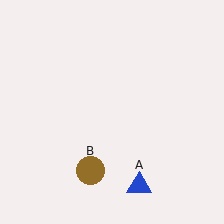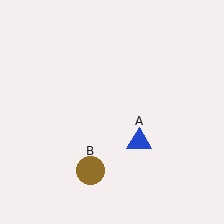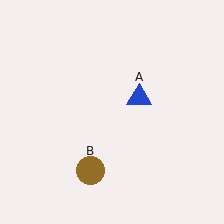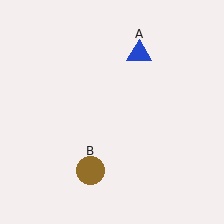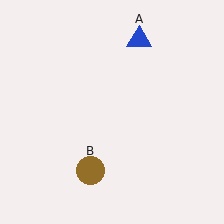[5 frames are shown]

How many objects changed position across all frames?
1 object changed position: blue triangle (object A).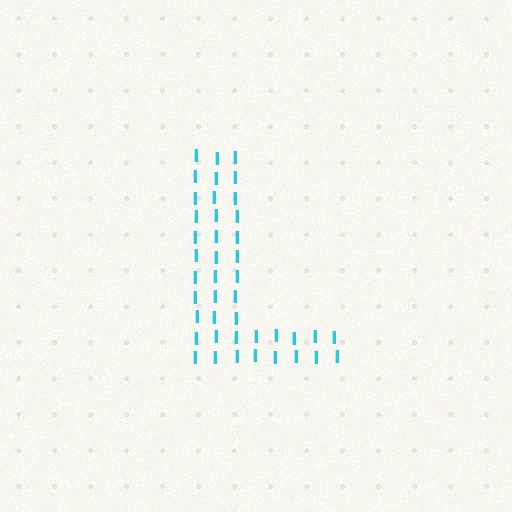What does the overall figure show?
The overall figure shows the letter L.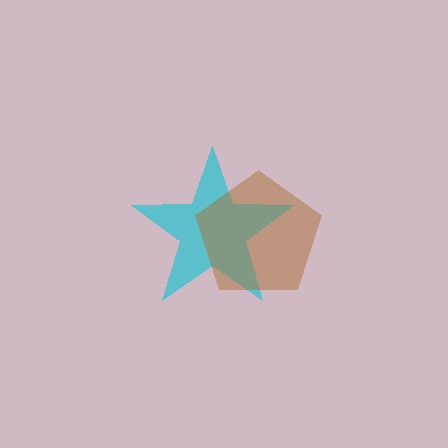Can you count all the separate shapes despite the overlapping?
Yes, there are 2 separate shapes.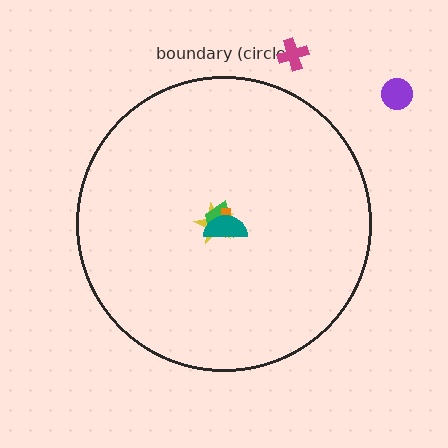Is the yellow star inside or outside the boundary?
Inside.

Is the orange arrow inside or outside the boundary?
Inside.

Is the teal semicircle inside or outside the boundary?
Inside.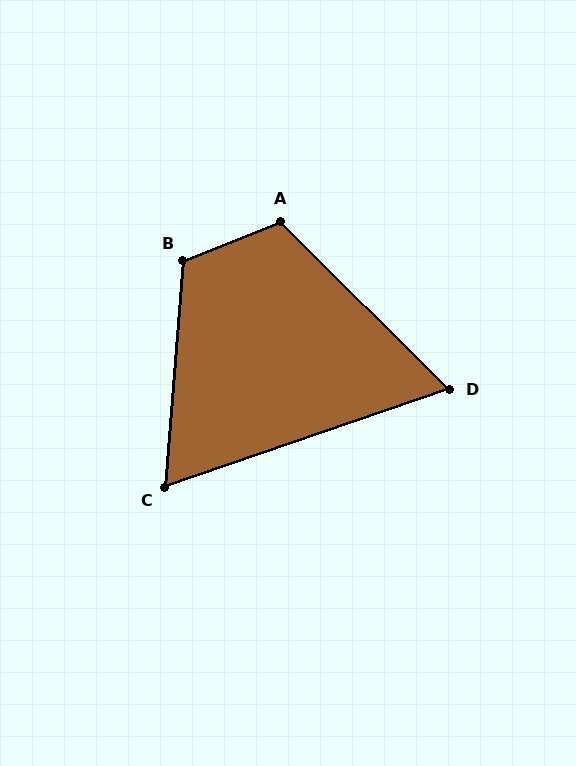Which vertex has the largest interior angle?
B, at approximately 116 degrees.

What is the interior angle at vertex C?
Approximately 67 degrees (acute).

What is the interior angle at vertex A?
Approximately 113 degrees (obtuse).